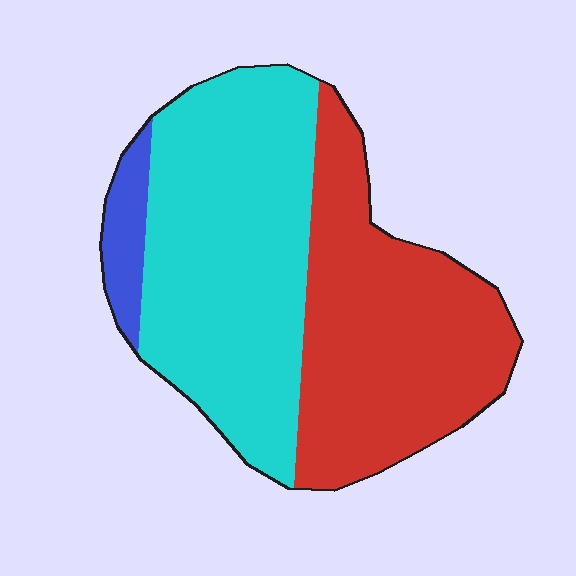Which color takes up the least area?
Blue, at roughly 5%.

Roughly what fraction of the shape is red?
Red covers around 45% of the shape.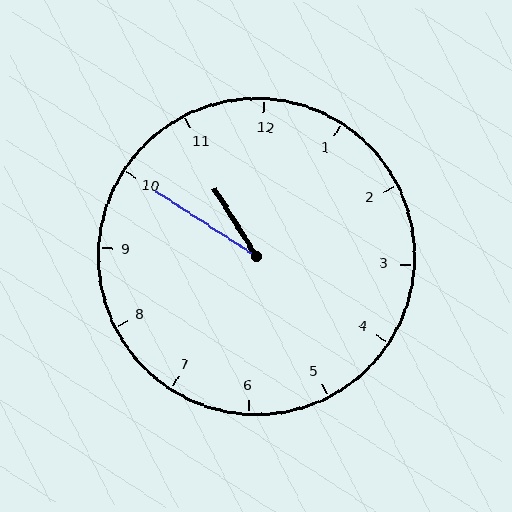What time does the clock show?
10:50.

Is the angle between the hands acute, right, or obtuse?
It is acute.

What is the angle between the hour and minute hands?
Approximately 25 degrees.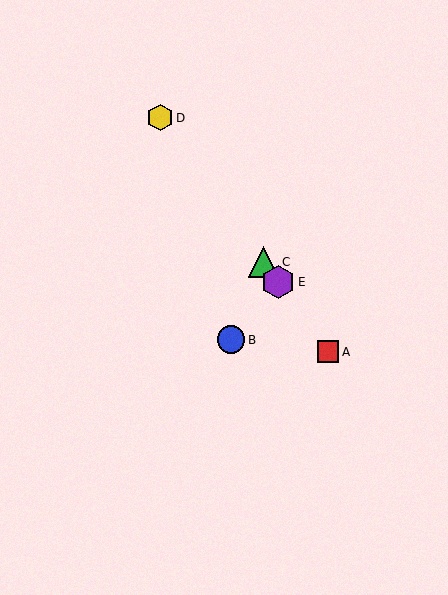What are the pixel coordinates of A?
Object A is at (328, 352).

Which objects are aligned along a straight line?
Objects A, C, D, E are aligned along a straight line.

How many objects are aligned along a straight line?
4 objects (A, C, D, E) are aligned along a straight line.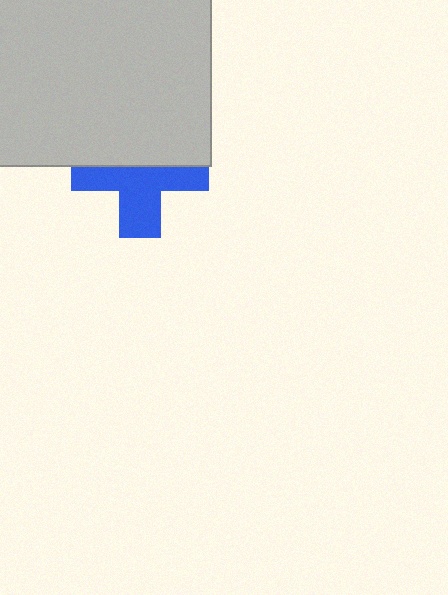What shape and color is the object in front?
The object in front is a light gray square.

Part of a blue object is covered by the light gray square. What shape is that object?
It is a cross.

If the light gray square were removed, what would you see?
You would see the complete blue cross.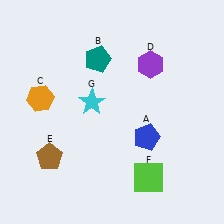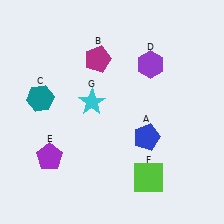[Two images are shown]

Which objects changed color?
B changed from teal to magenta. C changed from orange to teal. E changed from brown to purple.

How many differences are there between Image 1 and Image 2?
There are 3 differences between the two images.